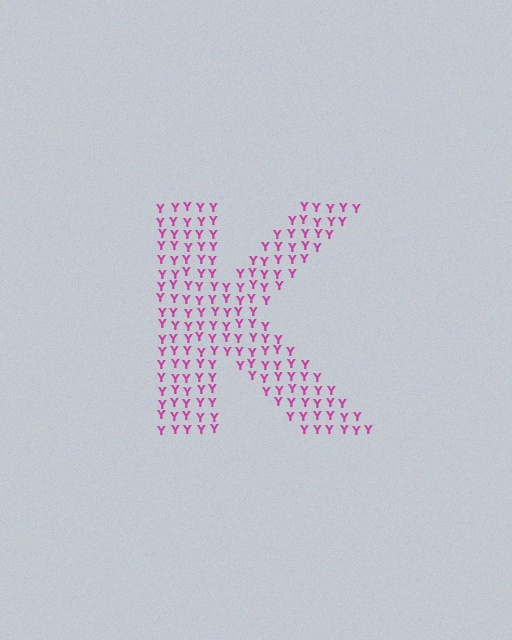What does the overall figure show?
The overall figure shows the letter K.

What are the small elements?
The small elements are letter Y's.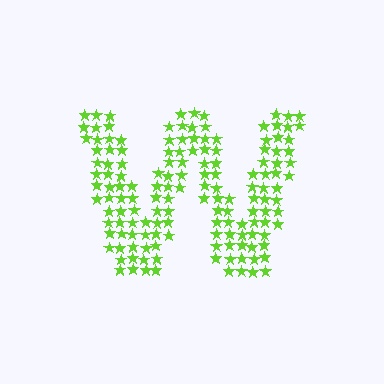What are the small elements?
The small elements are stars.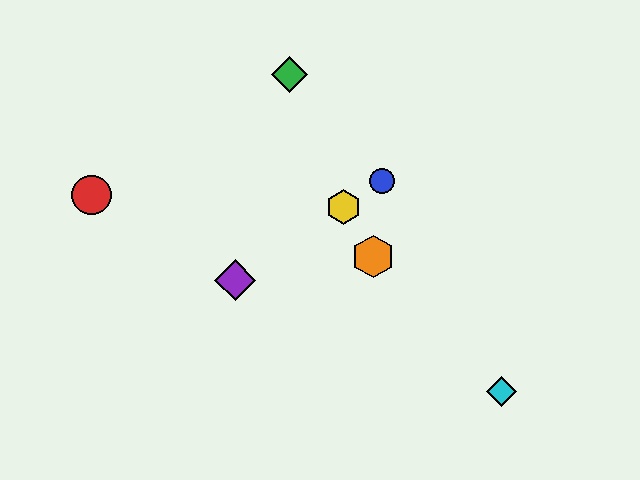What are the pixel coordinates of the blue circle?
The blue circle is at (382, 181).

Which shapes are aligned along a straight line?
The blue circle, the yellow hexagon, the purple diamond are aligned along a straight line.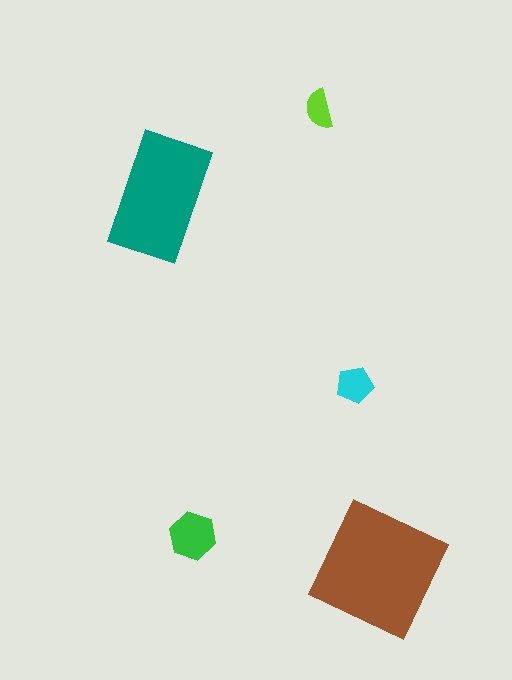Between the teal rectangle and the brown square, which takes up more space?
The brown square.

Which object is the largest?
The brown square.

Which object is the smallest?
The lime semicircle.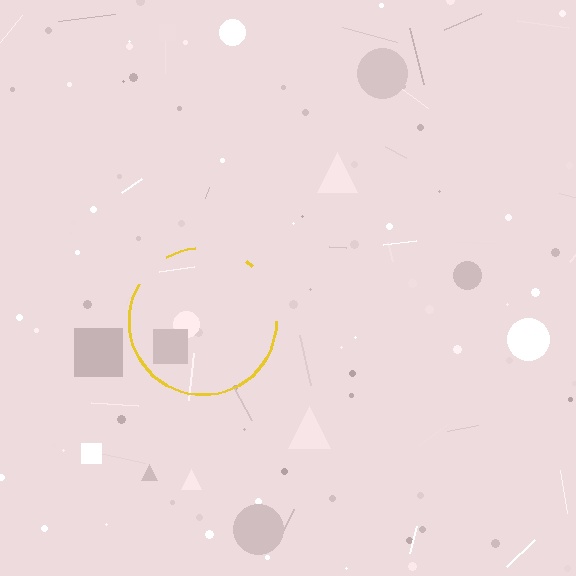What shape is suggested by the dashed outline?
The dashed outline suggests a circle.